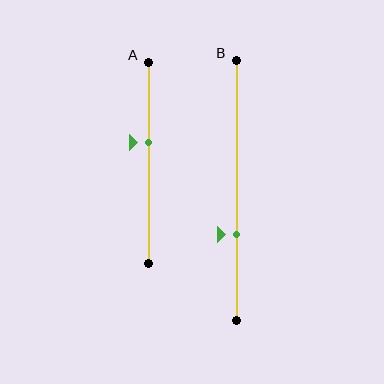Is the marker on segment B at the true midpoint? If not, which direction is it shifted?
No, the marker on segment B is shifted downward by about 17% of the segment length.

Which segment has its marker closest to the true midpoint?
Segment A has its marker closest to the true midpoint.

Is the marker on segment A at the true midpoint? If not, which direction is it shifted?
No, the marker on segment A is shifted upward by about 10% of the segment length.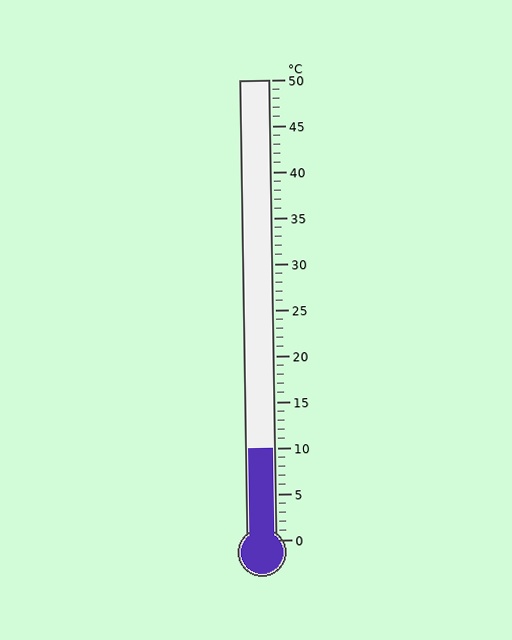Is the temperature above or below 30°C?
The temperature is below 30°C.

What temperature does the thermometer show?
The thermometer shows approximately 10°C.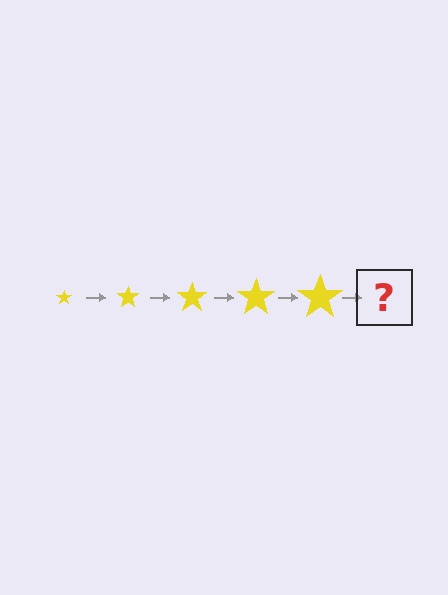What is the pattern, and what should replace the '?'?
The pattern is that the star gets progressively larger each step. The '?' should be a yellow star, larger than the previous one.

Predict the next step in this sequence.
The next step is a yellow star, larger than the previous one.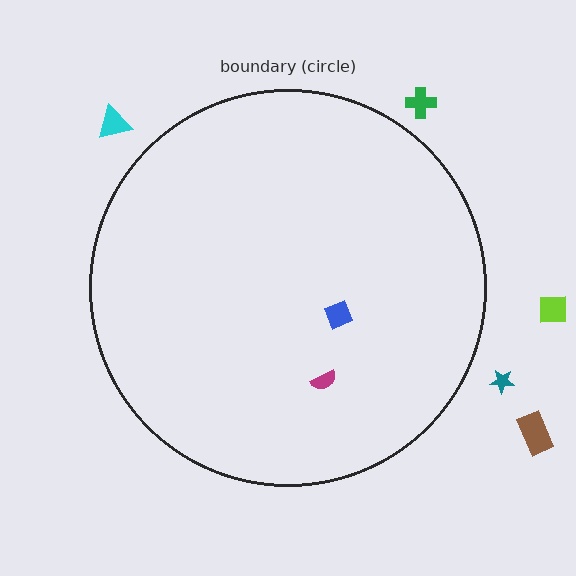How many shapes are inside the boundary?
2 inside, 5 outside.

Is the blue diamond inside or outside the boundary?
Inside.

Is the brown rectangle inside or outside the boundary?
Outside.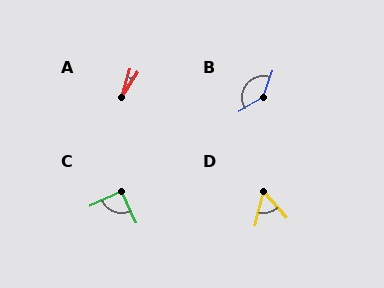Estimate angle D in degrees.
Approximately 55 degrees.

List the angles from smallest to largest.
A (17°), D (55°), C (90°), B (141°).